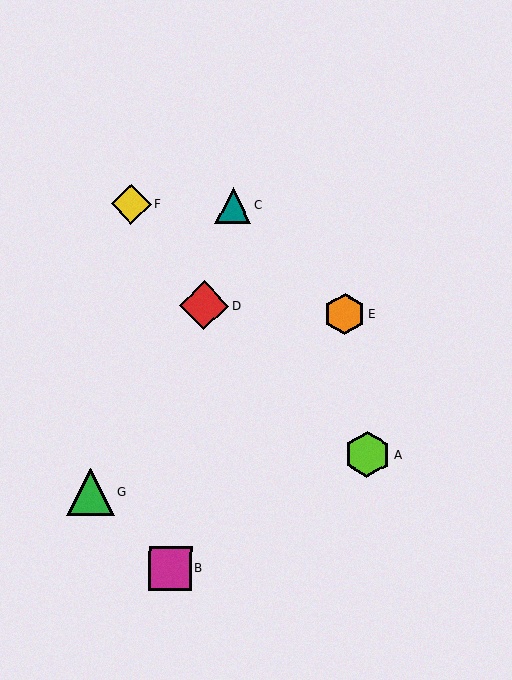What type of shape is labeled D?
Shape D is a red diamond.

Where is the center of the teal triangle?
The center of the teal triangle is at (233, 205).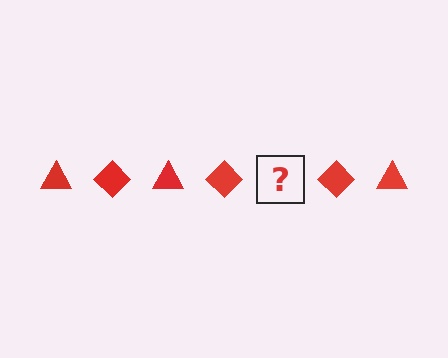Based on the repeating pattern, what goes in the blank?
The blank should be a red triangle.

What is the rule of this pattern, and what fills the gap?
The rule is that the pattern cycles through triangle, diamond shapes in red. The gap should be filled with a red triangle.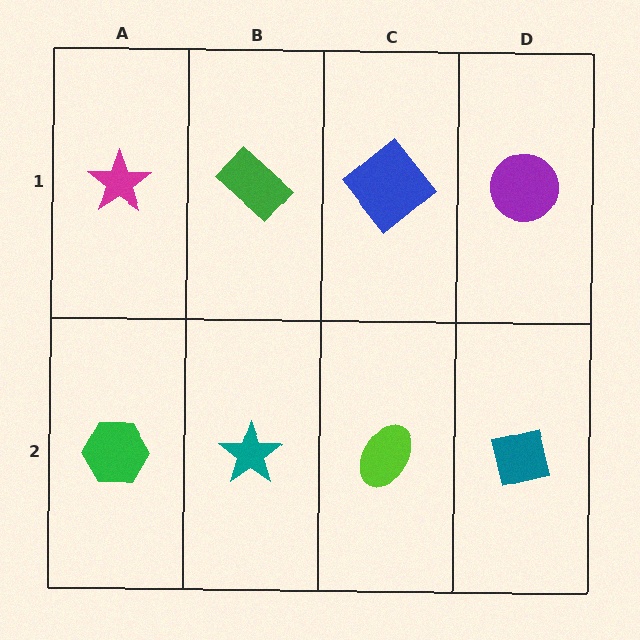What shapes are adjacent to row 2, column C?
A blue diamond (row 1, column C), a teal star (row 2, column B), a teal square (row 2, column D).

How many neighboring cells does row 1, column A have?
2.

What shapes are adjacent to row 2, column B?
A green rectangle (row 1, column B), a green hexagon (row 2, column A), a lime ellipse (row 2, column C).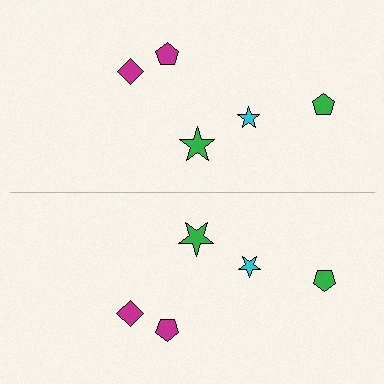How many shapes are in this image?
There are 10 shapes in this image.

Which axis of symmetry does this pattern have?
The pattern has a horizontal axis of symmetry running through the center of the image.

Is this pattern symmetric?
Yes, this pattern has bilateral (reflection) symmetry.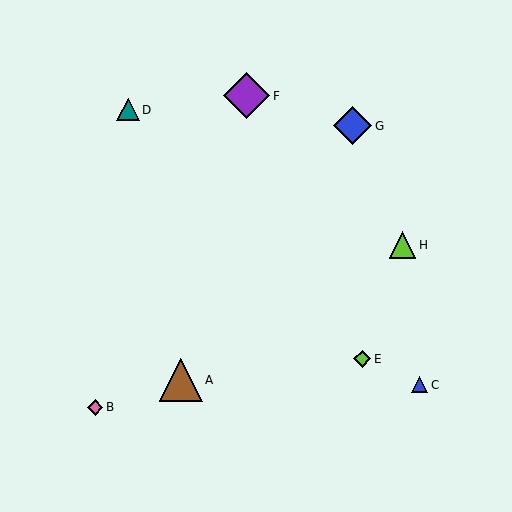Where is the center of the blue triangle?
The center of the blue triangle is at (420, 385).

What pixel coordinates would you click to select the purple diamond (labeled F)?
Click at (247, 96) to select the purple diamond F.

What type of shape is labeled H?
Shape H is a lime triangle.